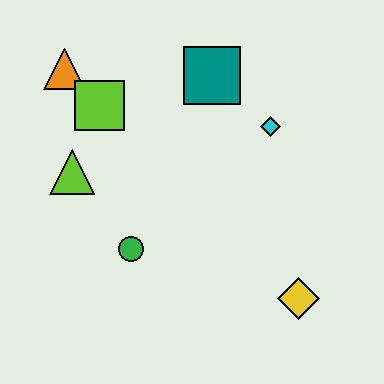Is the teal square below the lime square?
No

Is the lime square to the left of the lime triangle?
No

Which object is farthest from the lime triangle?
The yellow diamond is farthest from the lime triangle.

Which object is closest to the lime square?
The orange triangle is closest to the lime square.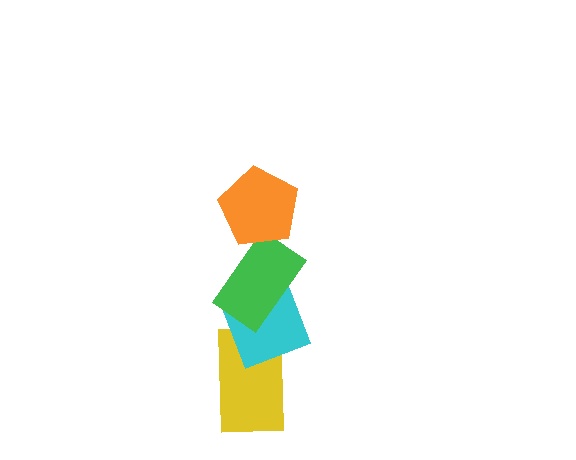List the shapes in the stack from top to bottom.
From top to bottom: the orange pentagon, the green rectangle, the cyan diamond, the yellow rectangle.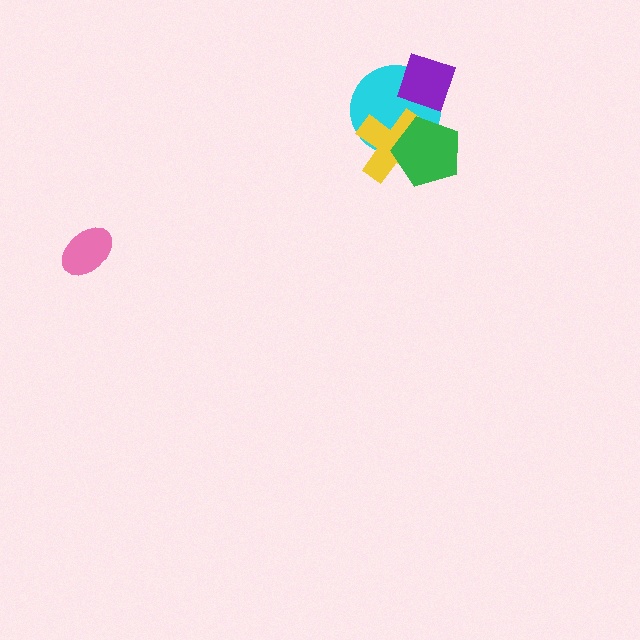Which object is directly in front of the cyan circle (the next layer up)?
The yellow cross is directly in front of the cyan circle.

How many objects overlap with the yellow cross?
2 objects overlap with the yellow cross.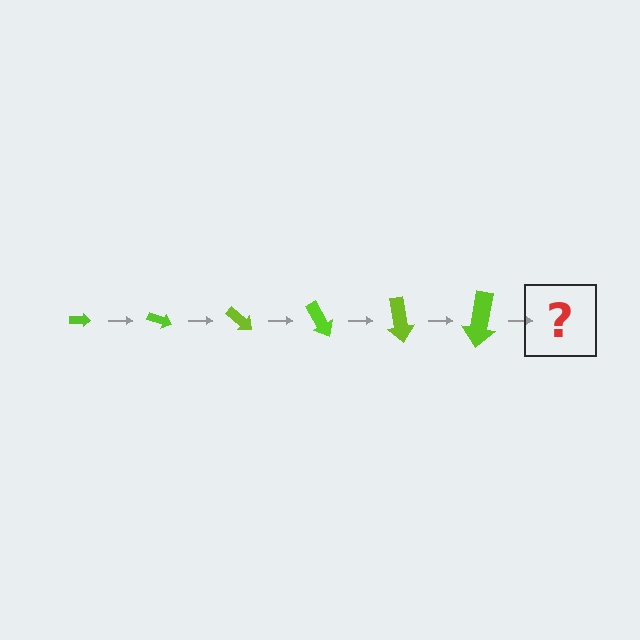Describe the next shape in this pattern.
It should be an arrow, larger than the previous one and rotated 120 degrees from the start.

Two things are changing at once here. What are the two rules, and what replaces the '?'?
The two rules are that the arrow grows larger each step and it rotates 20 degrees each step. The '?' should be an arrow, larger than the previous one and rotated 120 degrees from the start.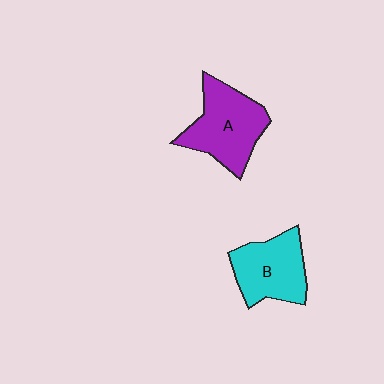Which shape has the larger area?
Shape A (purple).